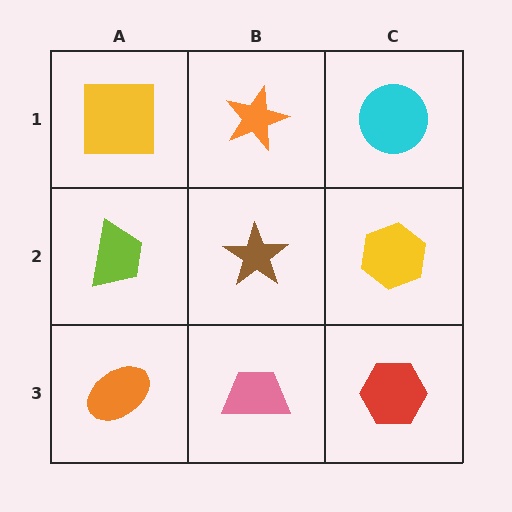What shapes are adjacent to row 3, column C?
A yellow hexagon (row 2, column C), a pink trapezoid (row 3, column B).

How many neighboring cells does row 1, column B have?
3.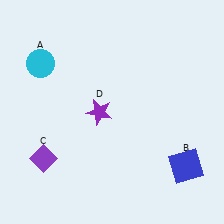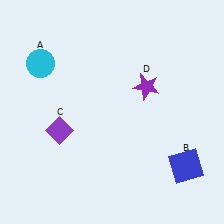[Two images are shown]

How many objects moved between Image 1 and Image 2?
2 objects moved between the two images.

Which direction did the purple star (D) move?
The purple star (D) moved right.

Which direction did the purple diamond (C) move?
The purple diamond (C) moved up.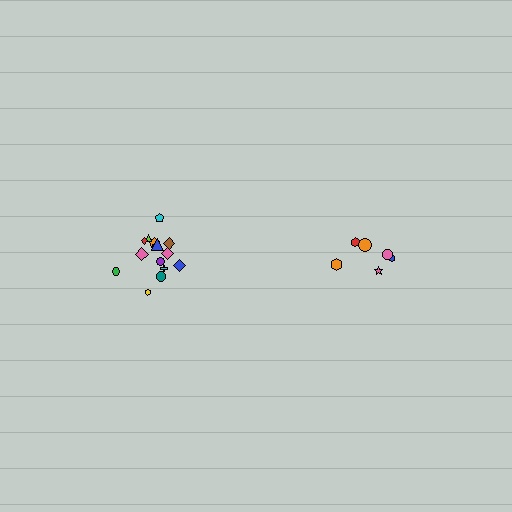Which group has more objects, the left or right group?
The left group.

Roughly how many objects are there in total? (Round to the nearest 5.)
Roughly 20 objects in total.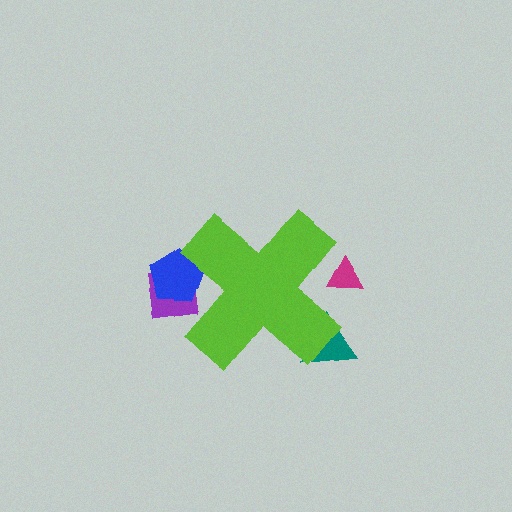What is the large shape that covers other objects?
A lime cross.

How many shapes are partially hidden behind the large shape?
4 shapes are partially hidden.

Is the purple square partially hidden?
Yes, the purple square is partially hidden behind the lime cross.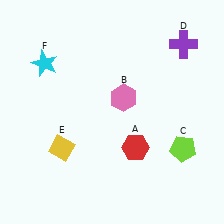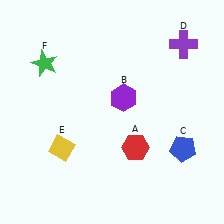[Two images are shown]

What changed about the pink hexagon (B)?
In Image 1, B is pink. In Image 2, it changed to purple.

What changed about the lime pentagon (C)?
In Image 1, C is lime. In Image 2, it changed to blue.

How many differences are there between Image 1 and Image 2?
There are 3 differences between the two images.